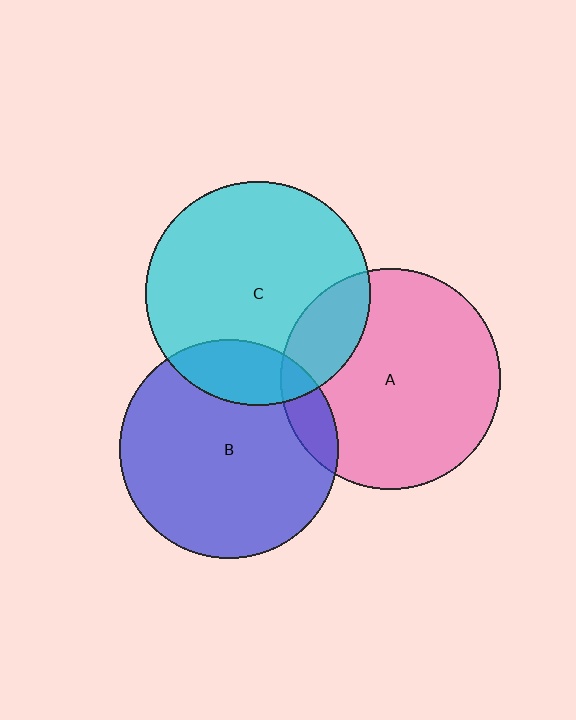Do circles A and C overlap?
Yes.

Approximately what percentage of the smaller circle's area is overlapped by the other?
Approximately 20%.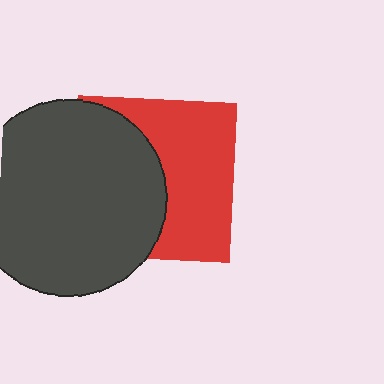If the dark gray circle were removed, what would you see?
You would see the complete red square.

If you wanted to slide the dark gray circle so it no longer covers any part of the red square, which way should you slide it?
Slide it left — that is the most direct way to separate the two shapes.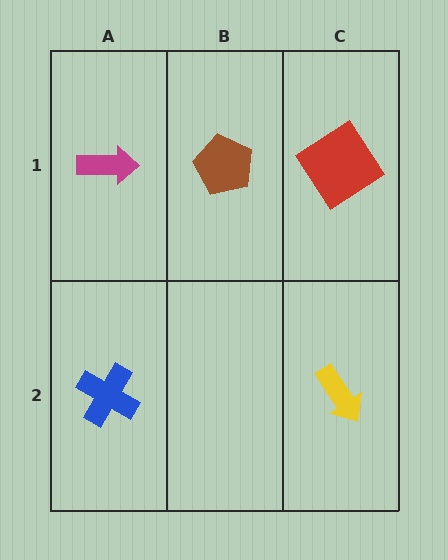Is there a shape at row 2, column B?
No, that cell is empty.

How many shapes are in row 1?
3 shapes.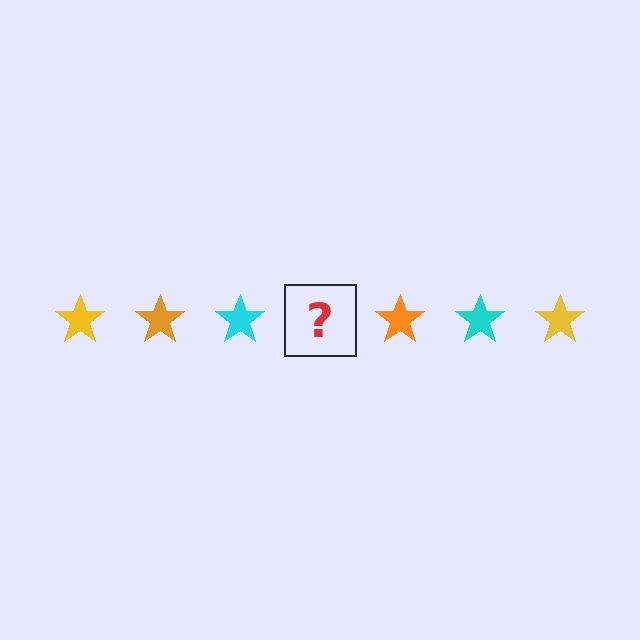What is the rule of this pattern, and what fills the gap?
The rule is that the pattern cycles through yellow, orange, cyan stars. The gap should be filled with a yellow star.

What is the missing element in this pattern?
The missing element is a yellow star.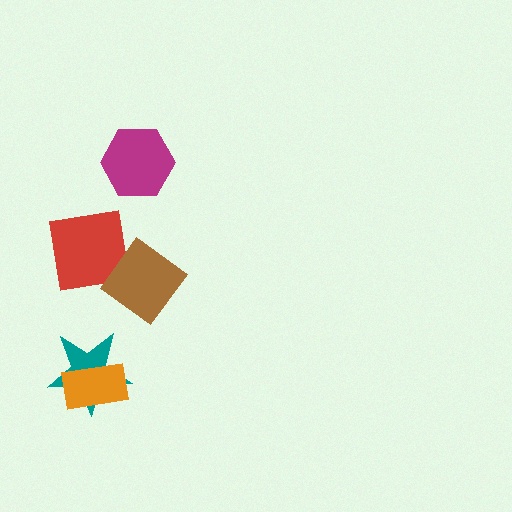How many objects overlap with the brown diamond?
0 objects overlap with the brown diamond.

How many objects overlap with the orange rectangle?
1 object overlaps with the orange rectangle.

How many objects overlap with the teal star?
1 object overlaps with the teal star.